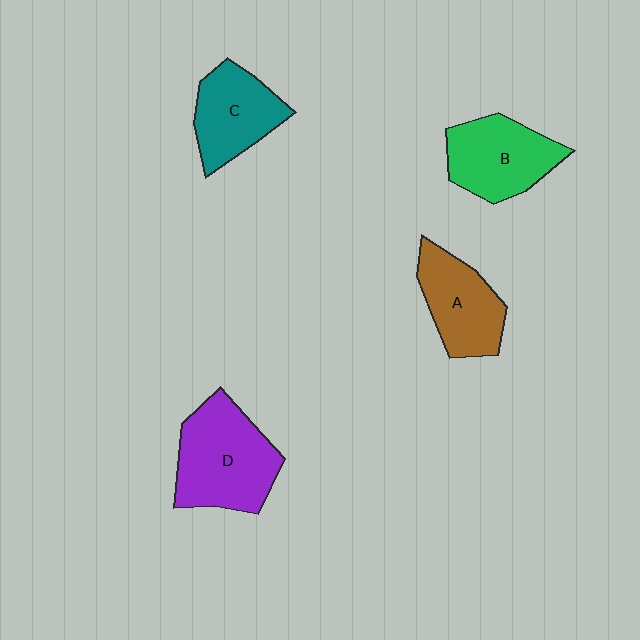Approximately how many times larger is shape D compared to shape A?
Approximately 1.4 times.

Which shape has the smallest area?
Shape C (teal).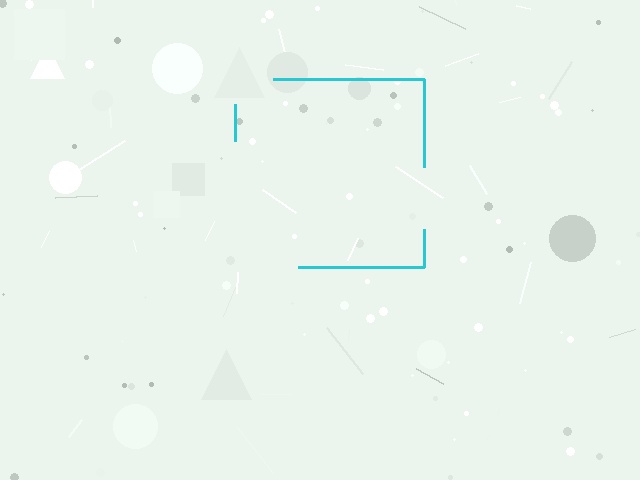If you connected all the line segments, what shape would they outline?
They would outline a square.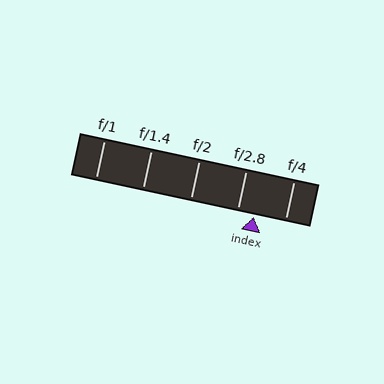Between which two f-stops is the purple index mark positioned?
The index mark is between f/2.8 and f/4.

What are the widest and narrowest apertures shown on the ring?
The widest aperture shown is f/1 and the narrowest is f/4.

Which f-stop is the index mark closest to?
The index mark is closest to f/2.8.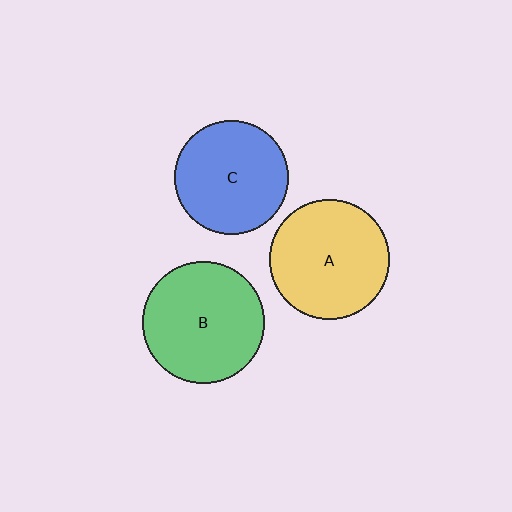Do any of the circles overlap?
No, none of the circles overlap.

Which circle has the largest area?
Circle B (green).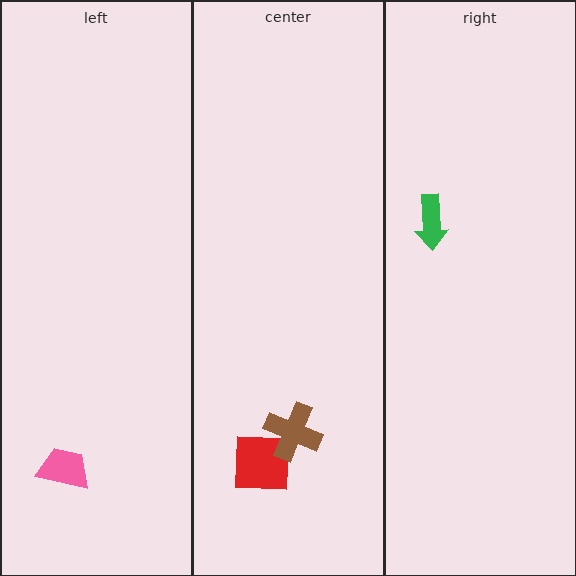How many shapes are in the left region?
1.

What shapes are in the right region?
The green arrow.